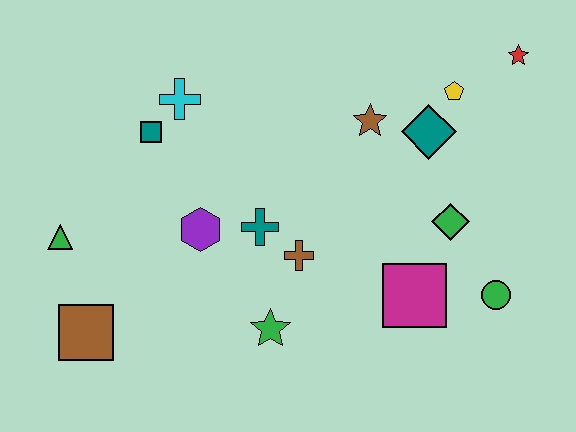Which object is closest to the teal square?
The cyan cross is closest to the teal square.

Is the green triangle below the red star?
Yes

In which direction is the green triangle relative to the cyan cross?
The green triangle is below the cyan cross.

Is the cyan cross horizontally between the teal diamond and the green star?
No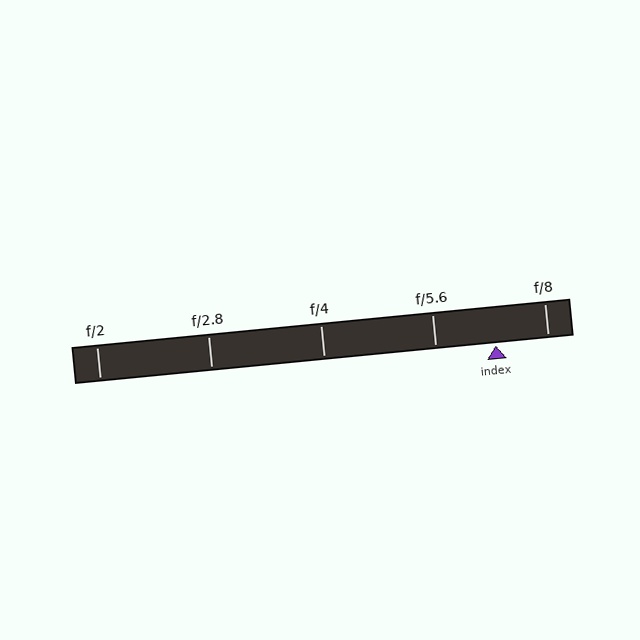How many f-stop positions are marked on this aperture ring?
There are 5 f-stop positions marked.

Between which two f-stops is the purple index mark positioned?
The index mark is between f/5.6 and f/8.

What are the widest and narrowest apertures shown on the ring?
The widest aperture shown is f/2 and the narrowest is f/8.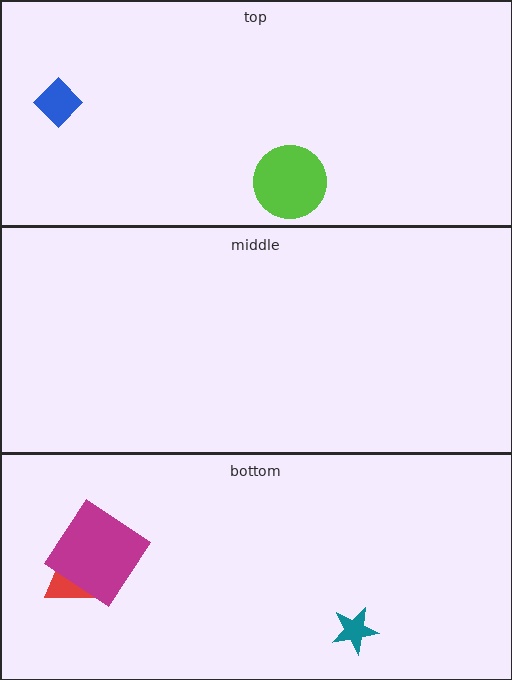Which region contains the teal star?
The bottom region.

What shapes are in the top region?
The lime circle, the blue diamond.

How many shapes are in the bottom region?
3.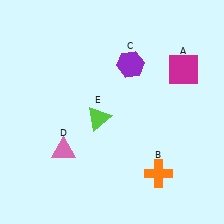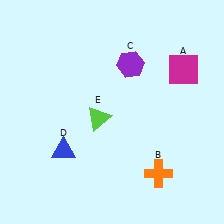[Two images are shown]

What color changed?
The triangle (D) changed from pink in Image 1 to blue in Image 2.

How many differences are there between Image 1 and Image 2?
There is 1 difference between the two images.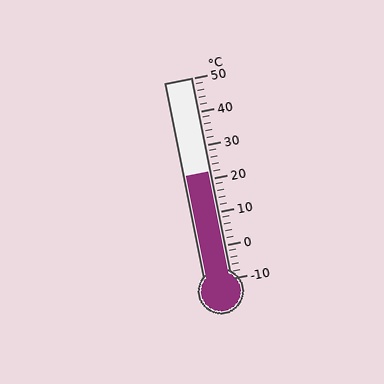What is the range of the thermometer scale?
The thermometer scale ranges from -10°C to 50°C.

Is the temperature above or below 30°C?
The temperature is below 30°C.